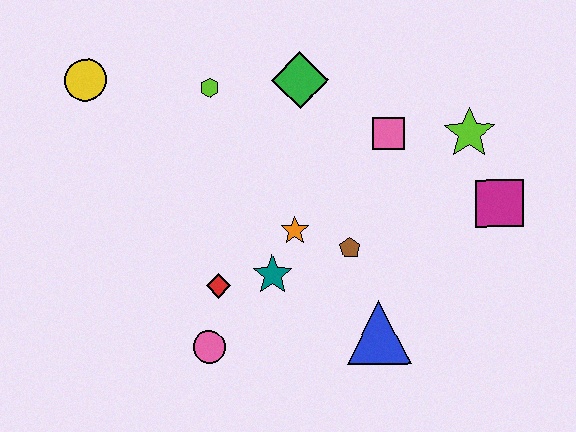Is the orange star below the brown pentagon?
No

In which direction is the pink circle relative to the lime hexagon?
The pink circle is below the lime hexagon.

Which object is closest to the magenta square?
The lime star is closest to the magenta square.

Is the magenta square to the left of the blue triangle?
No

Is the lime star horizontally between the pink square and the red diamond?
No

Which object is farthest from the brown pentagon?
The yellow circle is farthest from the brown pentagon.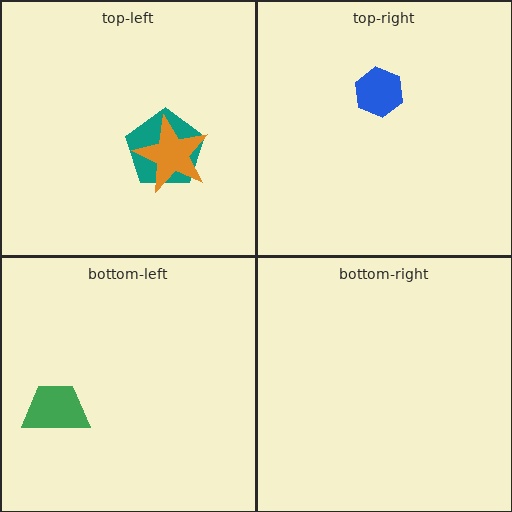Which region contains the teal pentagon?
The top-left region.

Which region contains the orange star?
The top-left region.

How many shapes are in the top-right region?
1.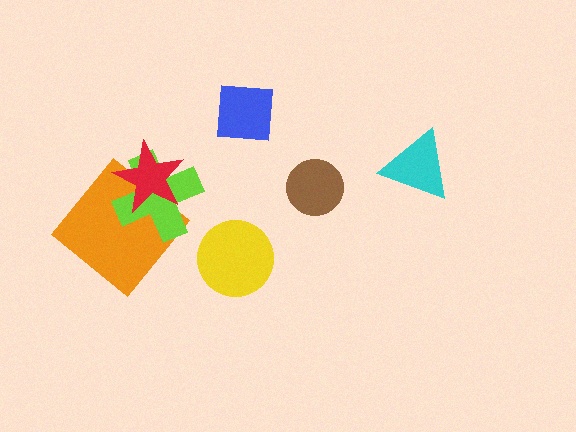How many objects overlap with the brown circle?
0 objects overlap with the brown circle.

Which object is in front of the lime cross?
The red star is in front of the lime cross.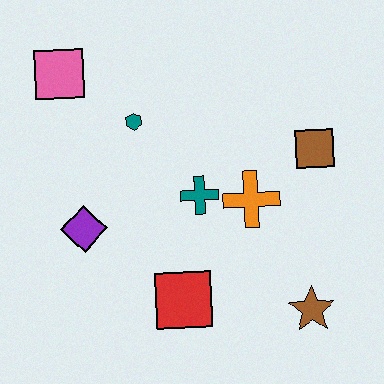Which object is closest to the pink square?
The teal hexagon is closest to the pink square.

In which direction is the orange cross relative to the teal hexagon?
The orange cross is to the right of the teal hexagon.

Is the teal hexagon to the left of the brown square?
Yes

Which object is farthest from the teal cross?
The pink square is farthest from the teal cross.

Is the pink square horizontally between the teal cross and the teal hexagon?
No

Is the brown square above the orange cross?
Yes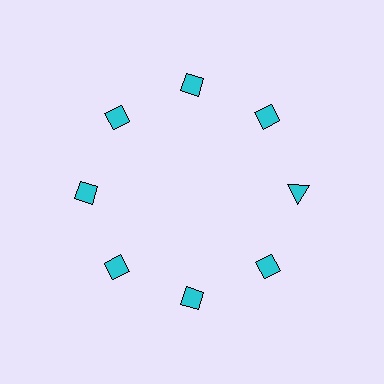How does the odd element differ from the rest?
It has a different shape: triangle instead of diamond.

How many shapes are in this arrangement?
There are 8 shapes arranged in a ring pattern.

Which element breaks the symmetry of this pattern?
The cyan triangle at roughly the 3 o'clock position breaks the symmetry. All other shapes are cyan diamonds.